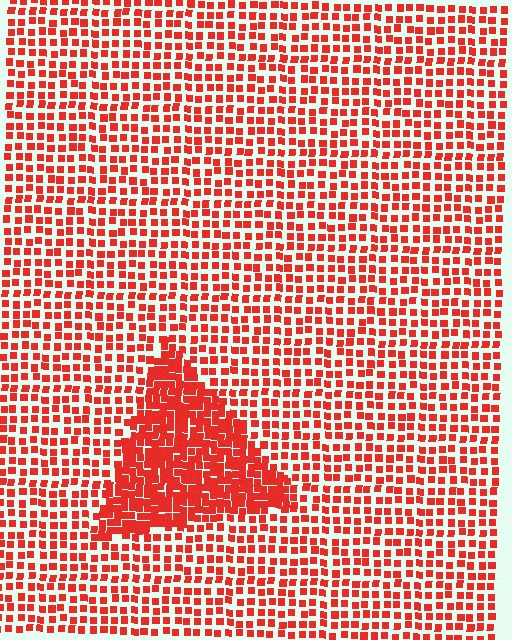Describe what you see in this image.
The image contains small red elements arranged at two different densities. A triangle-shaped region is visible where the elements are more densely packed than the surrounding area.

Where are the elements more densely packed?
The elements are more densely packed inside the triangle boundary.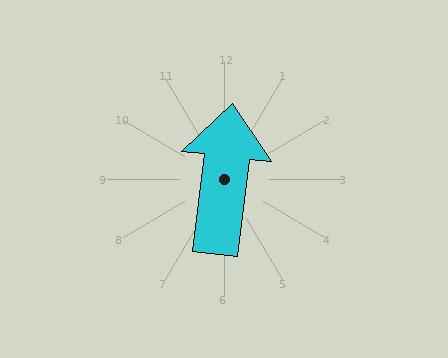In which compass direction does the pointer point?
North.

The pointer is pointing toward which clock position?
Roughly 12 o'clock.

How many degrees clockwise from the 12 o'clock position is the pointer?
Approximately 7 degrees.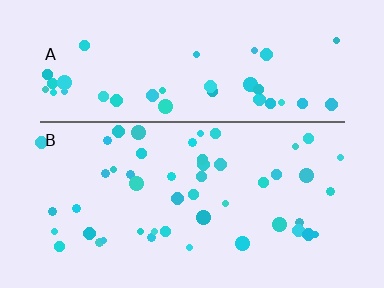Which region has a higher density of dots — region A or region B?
B (the bottom).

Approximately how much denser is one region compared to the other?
Approximately 1.1× — region B over region A.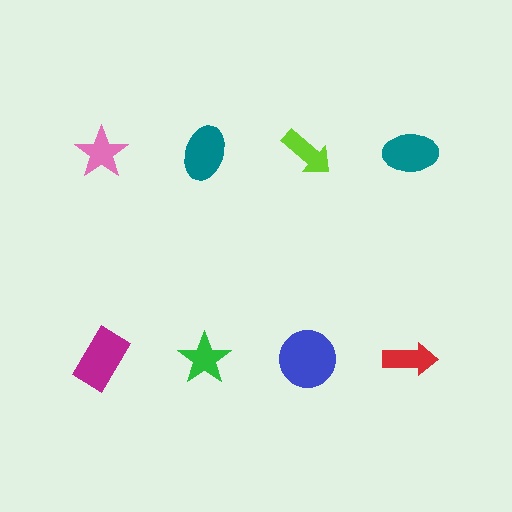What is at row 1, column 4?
A teal ellipse.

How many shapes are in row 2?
4 shapes.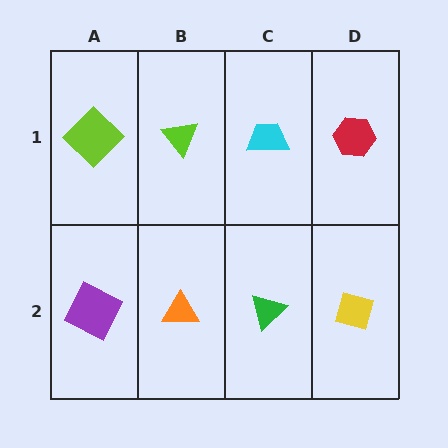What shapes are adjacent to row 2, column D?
A red hexagon (row 1, column D), a green triangle (row 2, column C).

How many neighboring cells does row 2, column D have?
2.